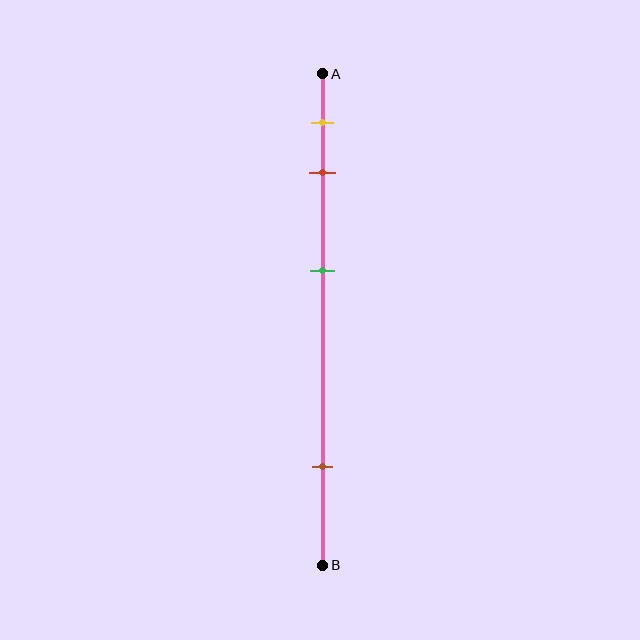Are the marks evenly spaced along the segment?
No, the marks are not evenly spaced.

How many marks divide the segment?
There are 4 marks dividing the segment.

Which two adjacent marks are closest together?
The yellow and red marks are the closest adjacent pair.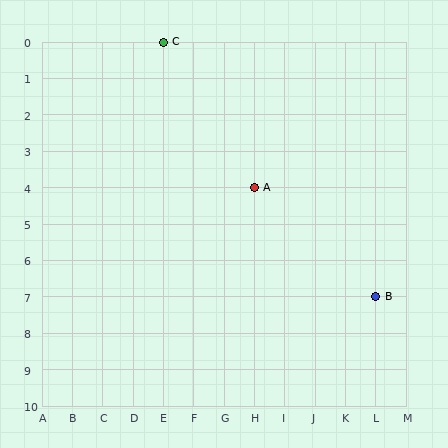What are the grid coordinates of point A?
Point A is at grid coordinates (H, 4).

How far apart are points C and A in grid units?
Points C and A are 3 columns and 4 rows apart (about 5.0 grid units diagonally).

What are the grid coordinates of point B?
Point B is at grid coordinates (L, 7).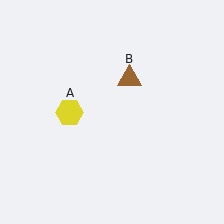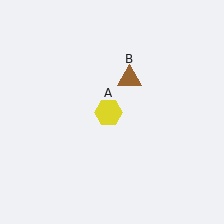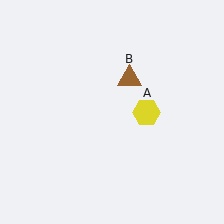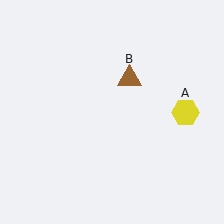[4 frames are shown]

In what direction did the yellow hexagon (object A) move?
The yellow hexagon (object A) moved right.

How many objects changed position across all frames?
1 object changed position: yellow hexagon (object A).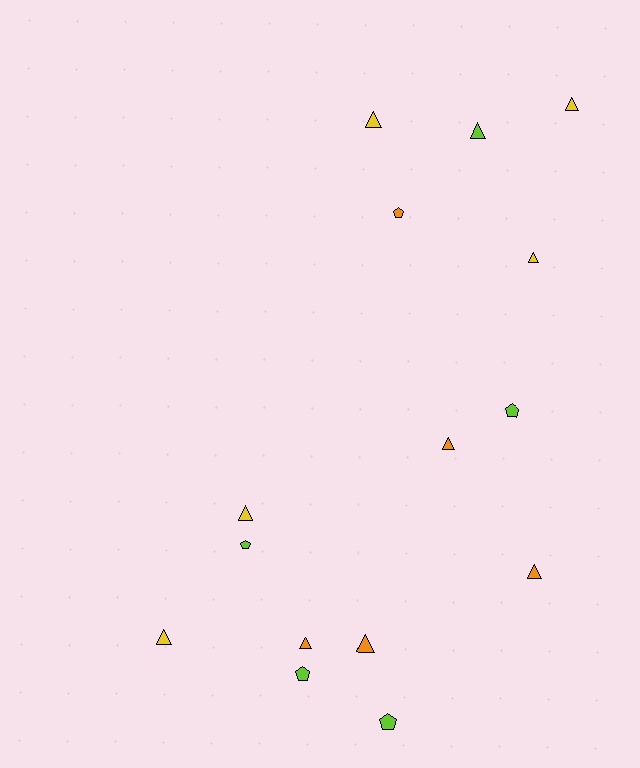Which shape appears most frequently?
Triangle, with 10 objects.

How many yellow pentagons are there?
There are no yellow pentagons.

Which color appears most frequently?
Orange, with 5 objects.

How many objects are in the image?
There are 15 objects.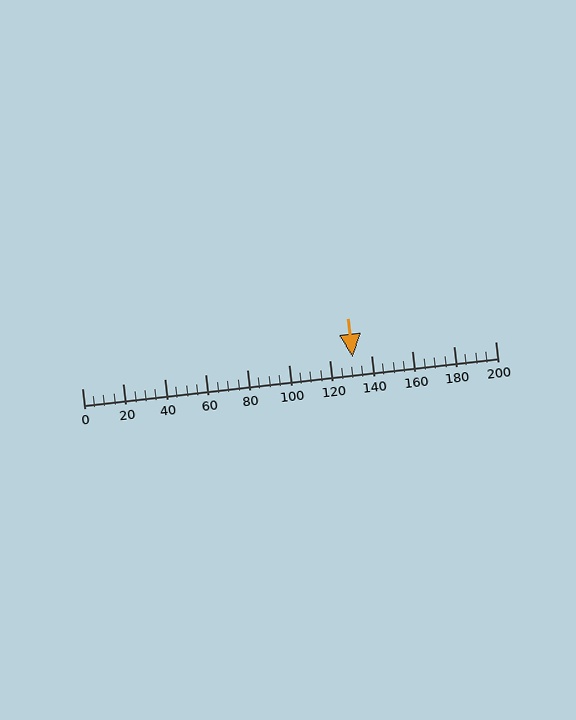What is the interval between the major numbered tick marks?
The major tick marks are spaced 20 units apart.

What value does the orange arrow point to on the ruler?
The orange arrow points to approximately 131.